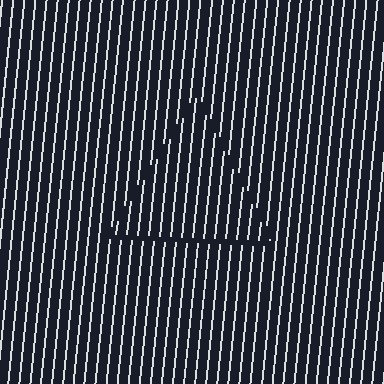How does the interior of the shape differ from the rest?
The interior of the shape contains the same grating, shifted by half a period — the contour is defined by the phase discontinuity where line-ends from the inner and outer gratings abut.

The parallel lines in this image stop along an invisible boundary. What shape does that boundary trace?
An illusory triangle. The interior of the shape contains the same grating, shifted by half a period — the contour is defined by the phase discontinuity where line-ends from the inner and outer gratings abut.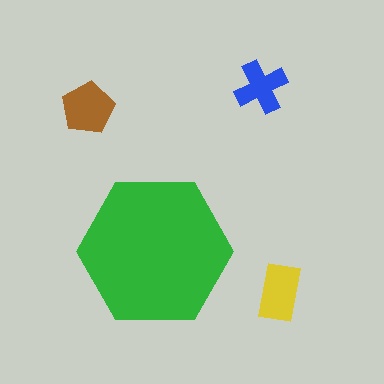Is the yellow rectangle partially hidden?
No, the yellow rectangle is fully visible.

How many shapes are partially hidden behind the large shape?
0 shapes are partially hidden.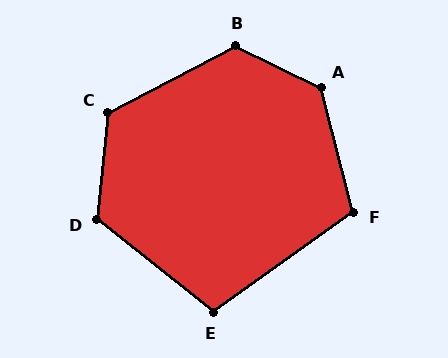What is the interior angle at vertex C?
Approximately 124 degrees (obtuse).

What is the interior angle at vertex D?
Approximately 122 degrees (obtuse).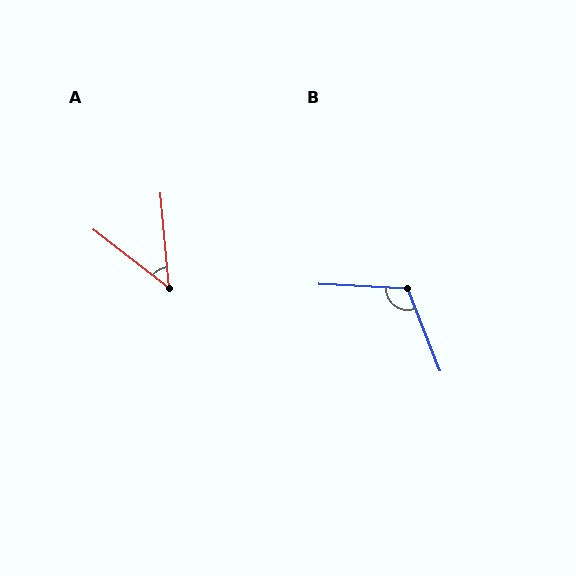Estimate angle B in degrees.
Approximately 115 degrees.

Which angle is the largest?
B, at approximately 115 degrees.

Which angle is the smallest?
A, at approximately 47 degrees.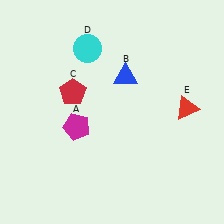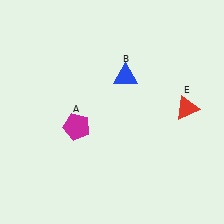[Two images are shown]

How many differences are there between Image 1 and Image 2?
There are 2 differences between the two images.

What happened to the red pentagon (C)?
The red pentagon (C) was removed in Image 2. It was in the top-left area of Image 1.